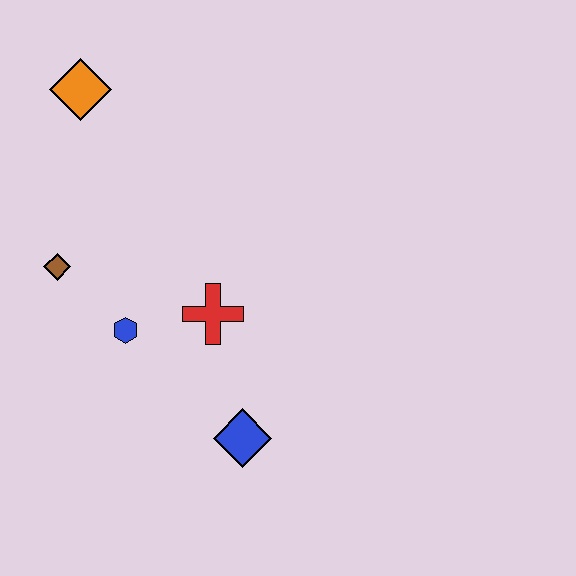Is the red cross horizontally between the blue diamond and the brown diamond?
Yes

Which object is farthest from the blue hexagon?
The orange diamond is farthest from the blue hexagon.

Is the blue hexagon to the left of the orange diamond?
No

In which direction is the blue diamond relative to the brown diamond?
The blue diamond is to the right of the brown diamond.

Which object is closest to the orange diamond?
The brown diamond is closest to the orange diamond.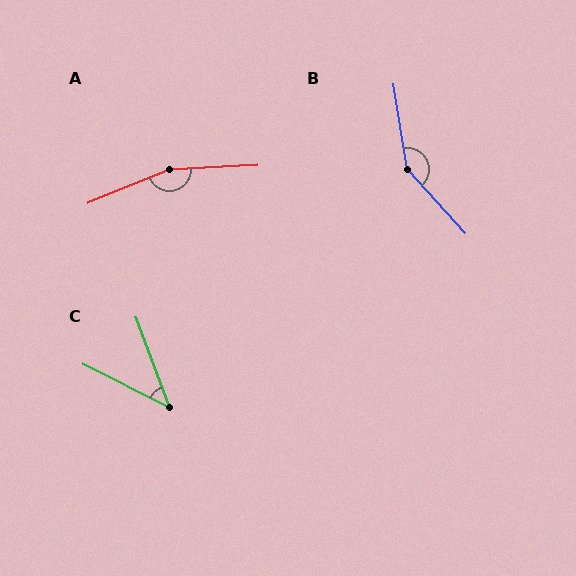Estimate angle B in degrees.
Approximately 147 degrees.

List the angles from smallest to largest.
C (43°), B (147°), A (160°).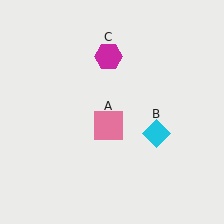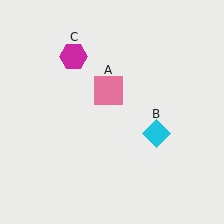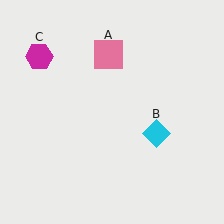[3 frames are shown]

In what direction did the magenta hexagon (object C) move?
The magenta hexagon (object C) moved left.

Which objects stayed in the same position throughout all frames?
Cyan diamond (object B) remained stationary.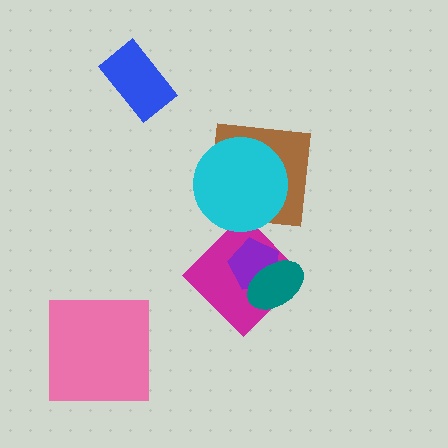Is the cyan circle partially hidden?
No, no other shape covers it.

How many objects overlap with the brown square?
1 object overlaps with the brown square.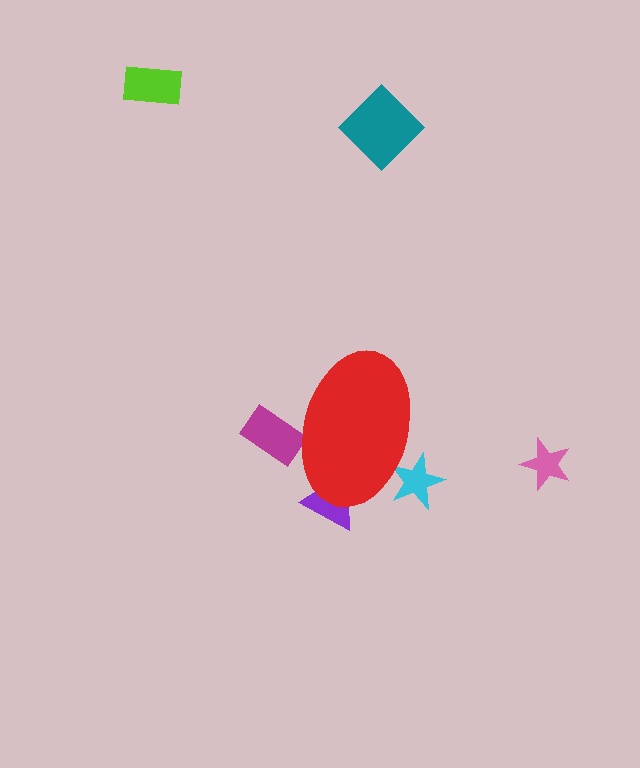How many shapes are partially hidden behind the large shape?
3 shapes are partially hidden.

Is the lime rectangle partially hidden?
No, the lime rectangle is fully visible.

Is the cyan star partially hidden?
Yes, the cyan star is partially hidden behind the red ellipse.